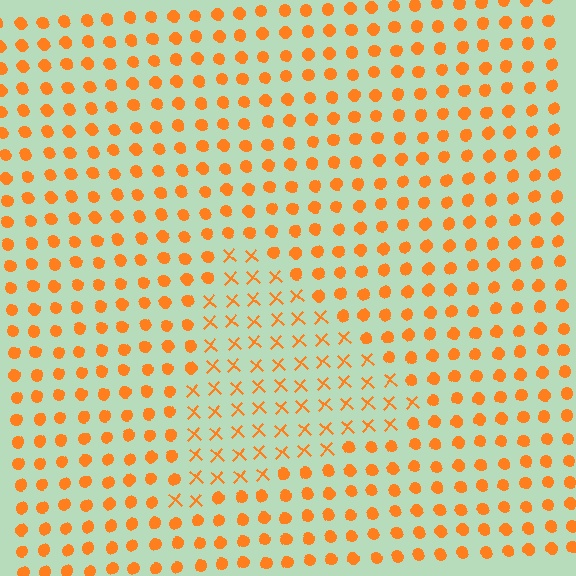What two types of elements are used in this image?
The image uses X marks inside the triangle region and circles outside it.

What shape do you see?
I see a triangle.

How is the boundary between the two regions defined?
The boundary is defined by a change in element shape: X marks inside vs. circles outside. All elements share the same color and spacing.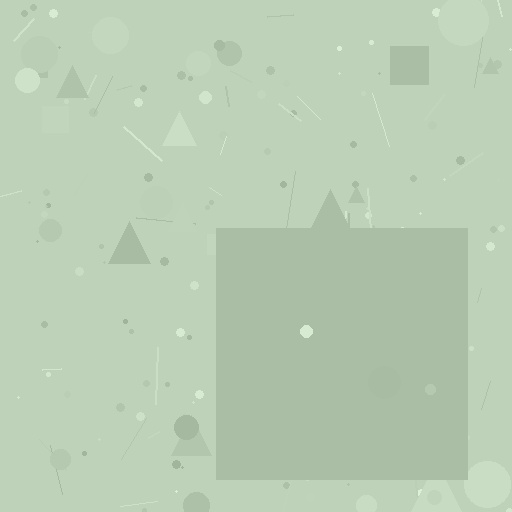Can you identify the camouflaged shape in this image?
The camouflaged shape is a square.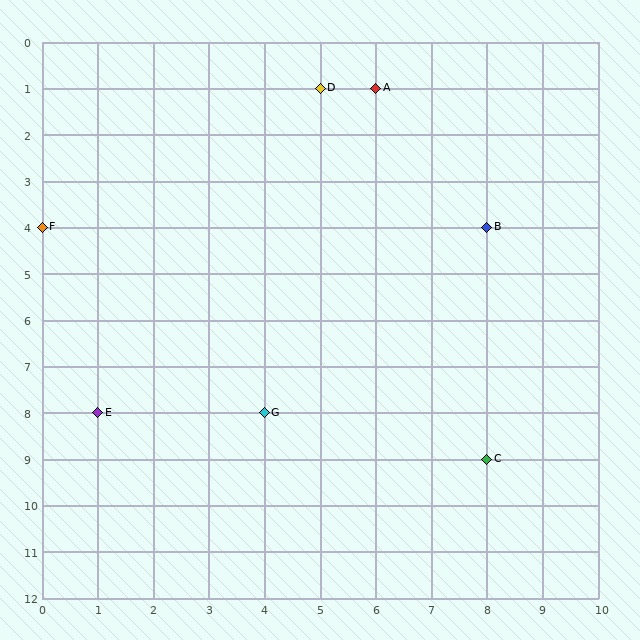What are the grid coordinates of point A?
Point A is at grid coordinates (6, 1).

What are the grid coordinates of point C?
Point C is at grid coordinates (8, 9).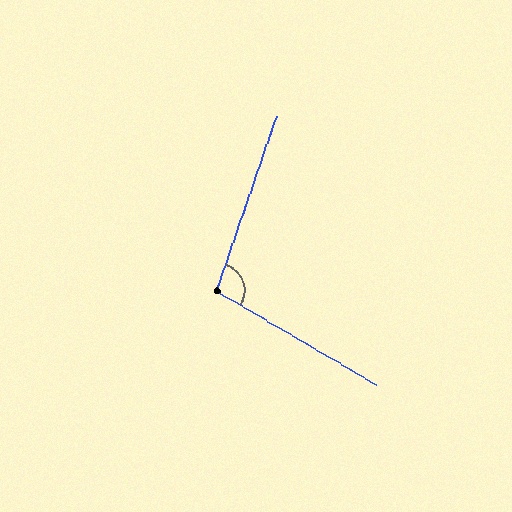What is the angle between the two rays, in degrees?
Approximately 101 degrees.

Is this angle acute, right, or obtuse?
It is obtuse.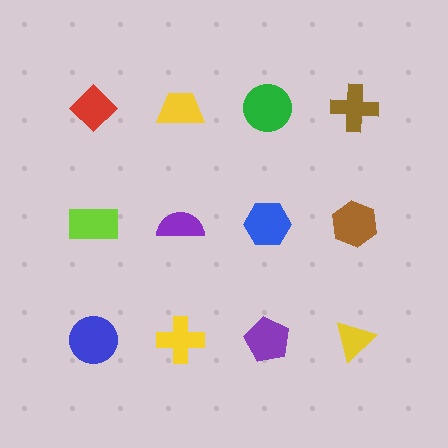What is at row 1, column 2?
A yellow trapezoid.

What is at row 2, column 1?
A lime rectangle.